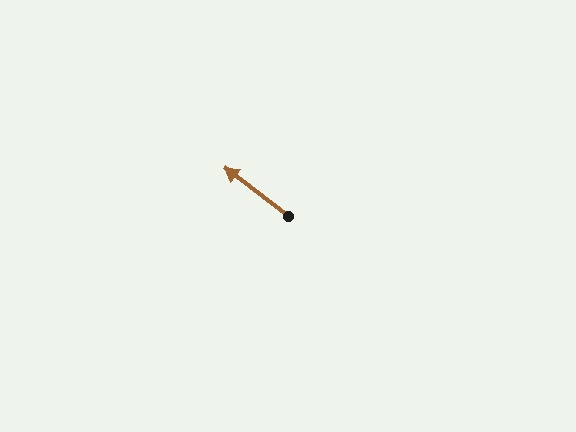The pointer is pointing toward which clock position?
Roughly 10 o'clock.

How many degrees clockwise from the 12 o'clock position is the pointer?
Approximately 307 degrees.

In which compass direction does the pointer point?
Northwest.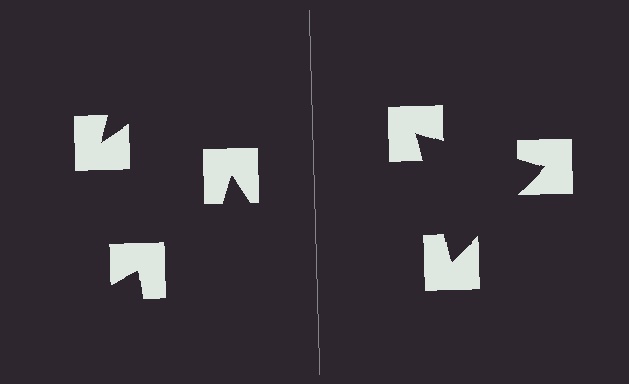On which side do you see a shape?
An illusory triangle appears on the right side. On the left side the wedge cuts are rotated, so no coherent shape forms.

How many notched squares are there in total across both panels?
6 — 3 on each side.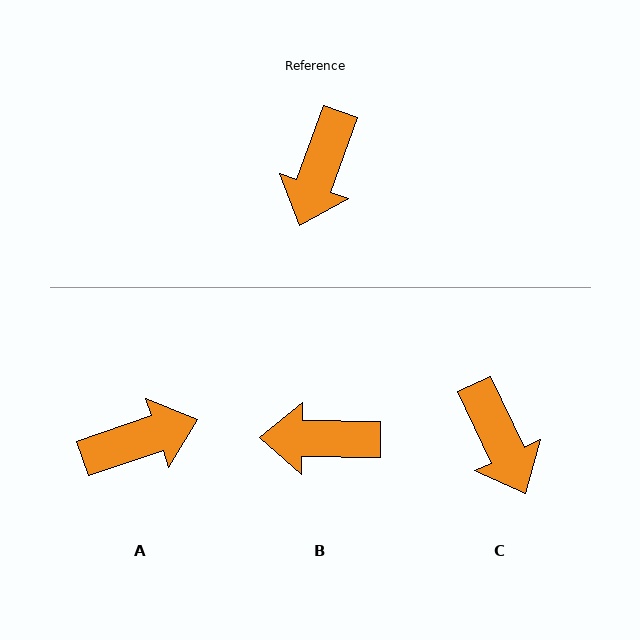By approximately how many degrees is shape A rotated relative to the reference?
Approximately 128 degrees counter-clockwise.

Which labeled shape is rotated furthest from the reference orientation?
A, about 128 degrees away.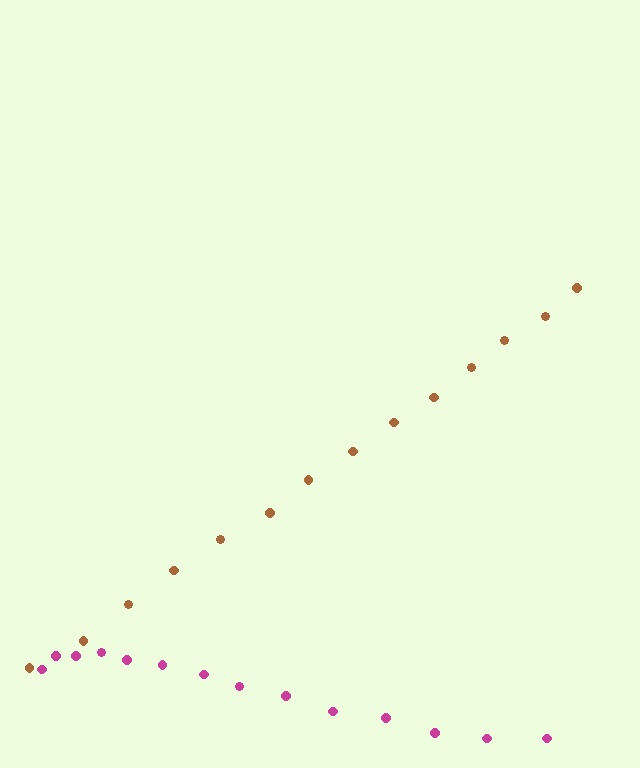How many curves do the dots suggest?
There are 2 distinct paths.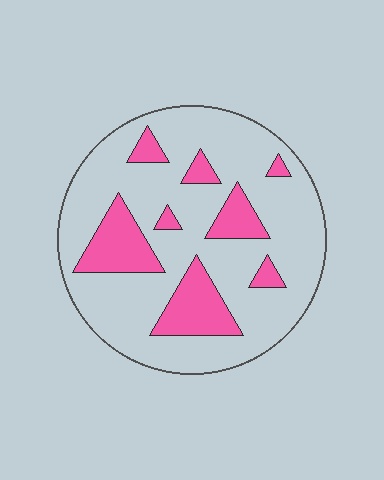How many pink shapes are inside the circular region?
8.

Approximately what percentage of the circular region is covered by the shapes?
Approximately 20%.